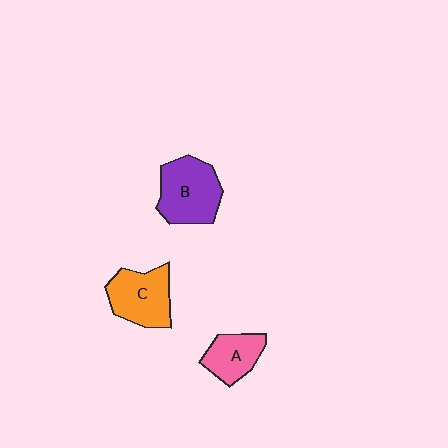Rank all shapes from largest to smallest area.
From largest to smallest: B (purple), C (orange), A (pink).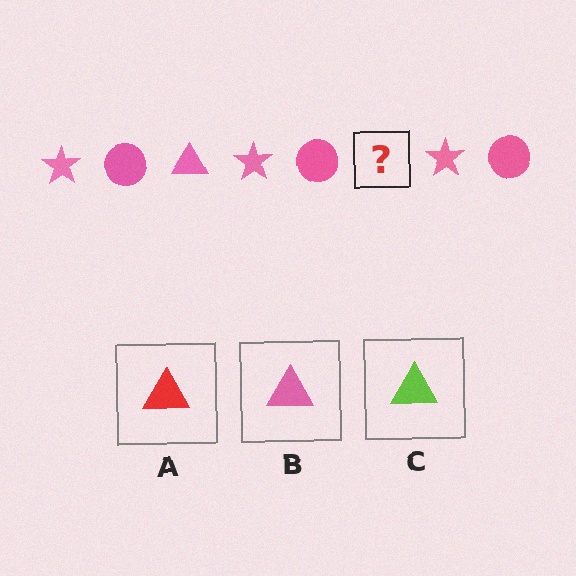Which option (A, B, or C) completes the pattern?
B.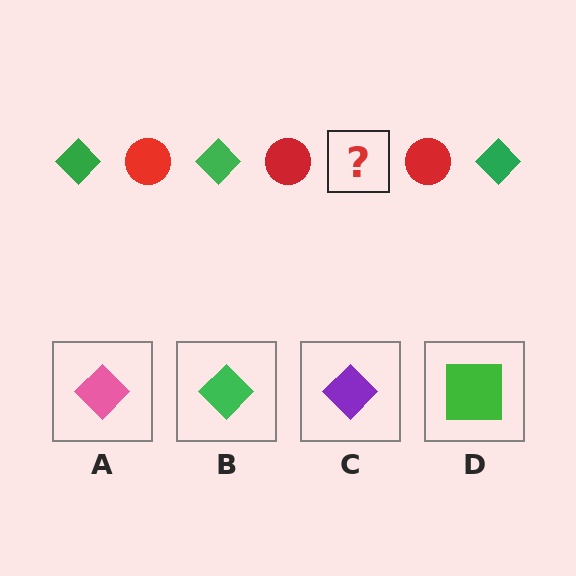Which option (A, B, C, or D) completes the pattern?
B.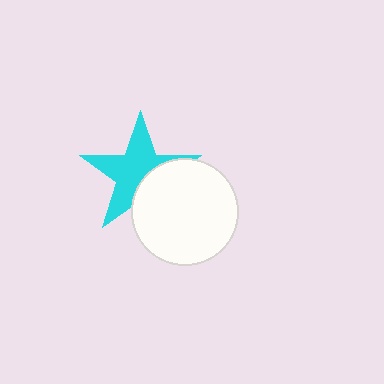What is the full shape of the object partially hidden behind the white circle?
The partially hidden object is a cyan star.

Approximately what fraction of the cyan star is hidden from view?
Roughly 36% of the cyan star is hidden behind the white circle.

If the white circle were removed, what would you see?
You would see the complete cyan star.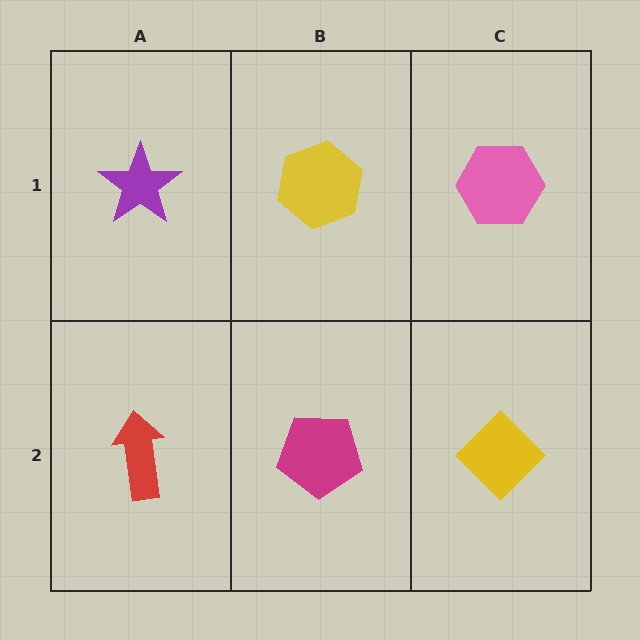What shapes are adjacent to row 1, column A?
A red arrow (row 2, column A), a yellow hexagon (row 1, column B).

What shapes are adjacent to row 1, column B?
A magenta pentagon (row 2, column B), a purple star (row 1, column A), a pink hexagon (row 1, column C).